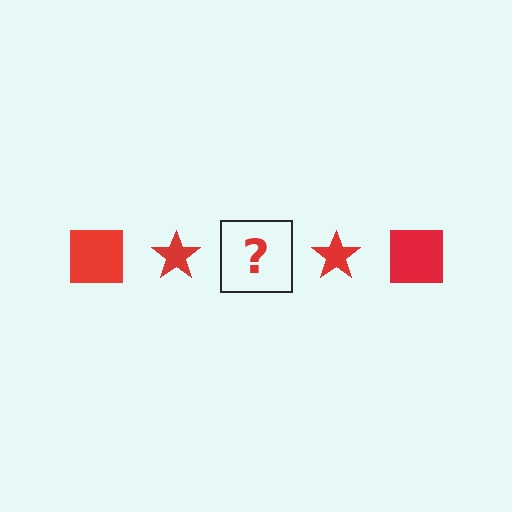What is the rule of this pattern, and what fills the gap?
The rule is that the pattern cycles through square, star shapes in red. The gap should be filled with a red square.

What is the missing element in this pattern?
The missing element is a red square.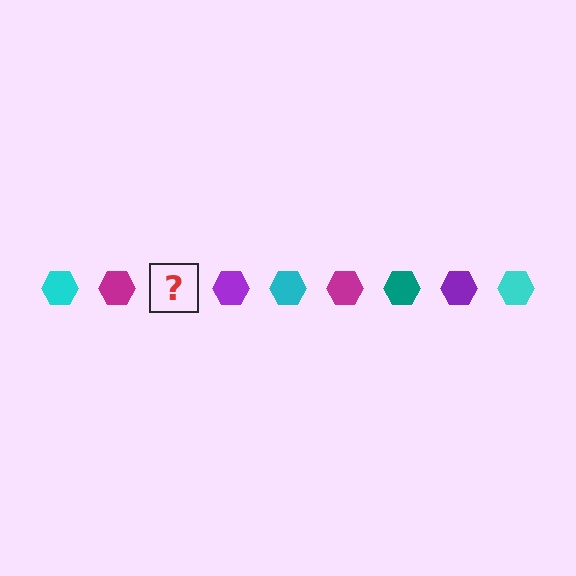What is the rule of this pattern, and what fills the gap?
The rule is that the pattern cycles through cyan, magenta, teal, purple hexagons. The gap should be filled with a teal hexagon.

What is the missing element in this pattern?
The missing element is a teal hexagon.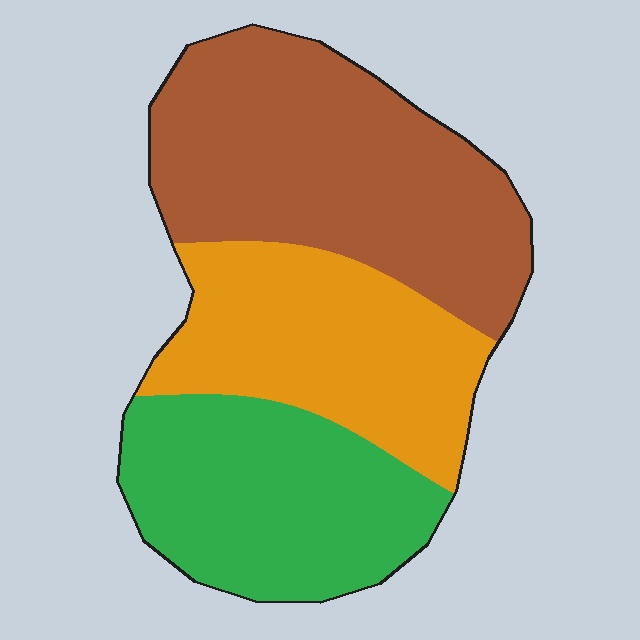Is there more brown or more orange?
Brown.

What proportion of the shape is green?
Green covers about 30% of the shape.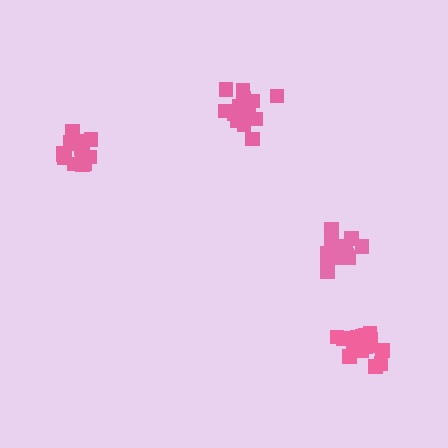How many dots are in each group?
Group 1: 14 dots, Group 2: 15 dots, Group 3: 18 dots, Group 4: 18 dots (65 total).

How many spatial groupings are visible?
There are 4 spatial groupings.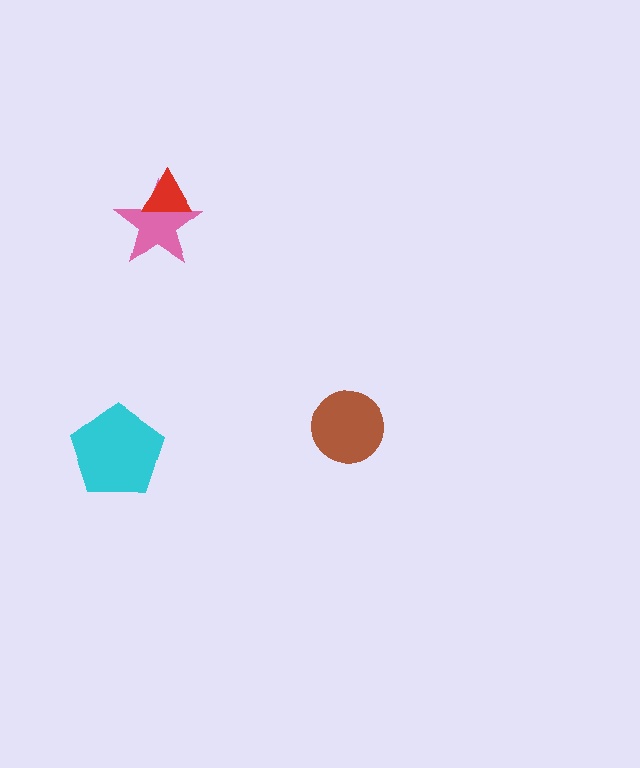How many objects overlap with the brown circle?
0 objects overlap with the brown circle.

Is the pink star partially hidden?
Yes, it is partially covered by another shape.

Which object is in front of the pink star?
The red triangle is in front of the pink star.